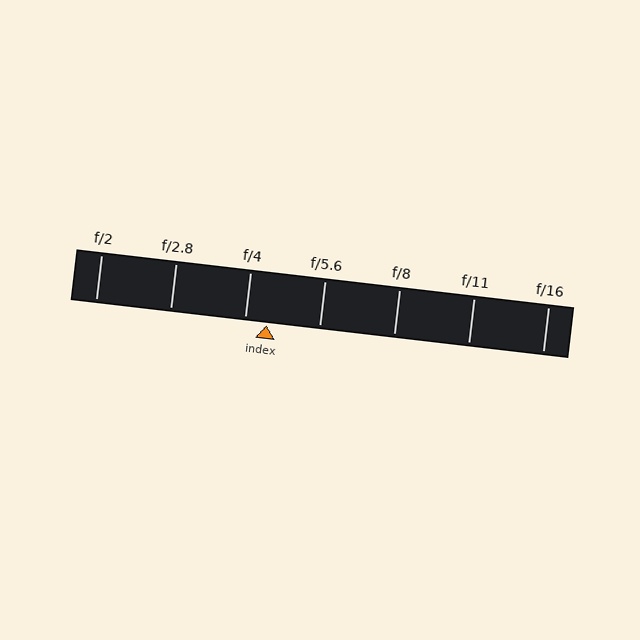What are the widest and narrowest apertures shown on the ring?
The widest aperture shown is f/2 and the narrowest is f/16.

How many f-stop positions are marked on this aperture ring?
There are 7 f-stop positions marked.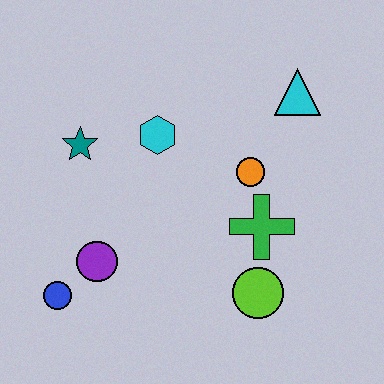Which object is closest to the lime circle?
The green cross is closest to the lime circle.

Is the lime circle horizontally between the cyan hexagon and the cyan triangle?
Yes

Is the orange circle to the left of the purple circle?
No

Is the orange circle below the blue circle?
No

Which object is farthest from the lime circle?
The teal star is farthest from the lime circle.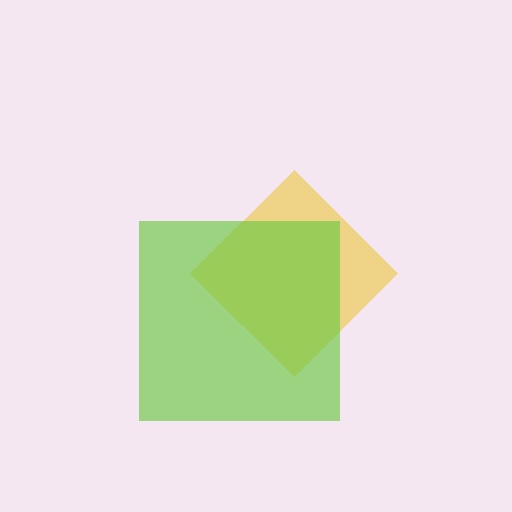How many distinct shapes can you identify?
There are 2 distinct shapes: a yellow diamond, a lime square.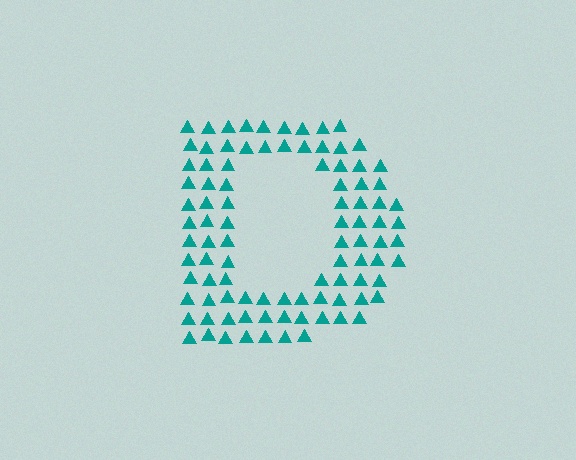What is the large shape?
The large shape is the letter D.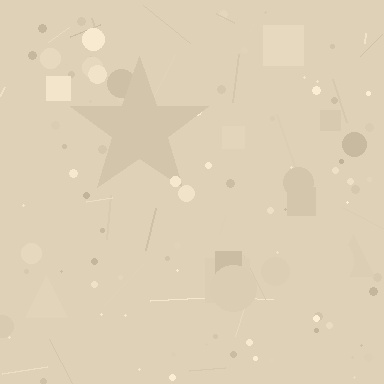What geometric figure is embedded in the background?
A star is embedded in the background.